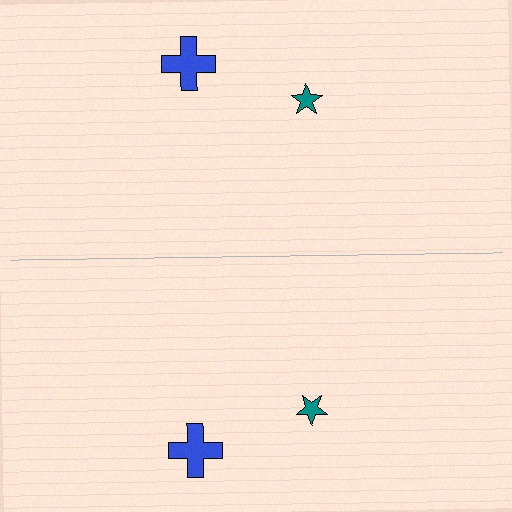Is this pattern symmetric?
Yes, this pattern has bilateral (reflection) symmetry.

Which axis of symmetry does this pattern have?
The pattern has a horizontal axis of symmetry running through the center of the image.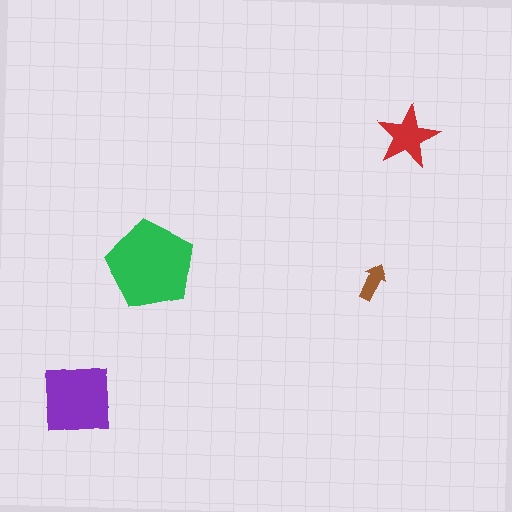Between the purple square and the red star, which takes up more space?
The purple square.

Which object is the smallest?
The brown arrow.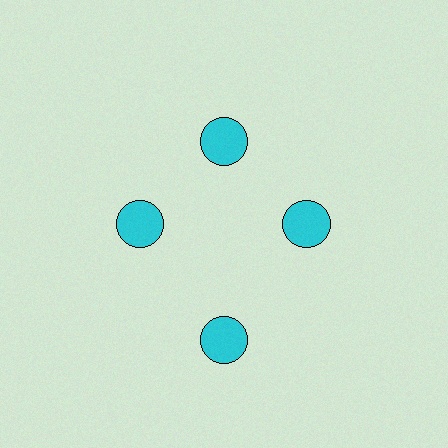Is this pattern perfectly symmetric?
No. The 4 cyan circles are arranged in a ring, but one element near the 6 o'clock position is pushed outward from the center, breaking the 4-fold rotational symmetry.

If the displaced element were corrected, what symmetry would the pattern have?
It would have 4-fold rotational symmetry — the pattern would map onto itself every 90 degrees.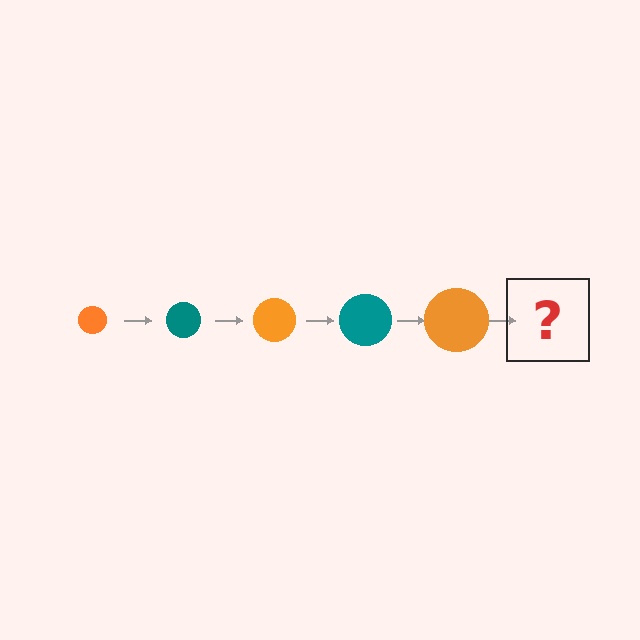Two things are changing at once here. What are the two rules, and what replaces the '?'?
The two rules are that the circle grows larger each step and the color cycles through orange and teal. The '?' should be a teal circle, larger than the previous one.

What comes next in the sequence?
The next element should be a teal circle, larger than the previous one.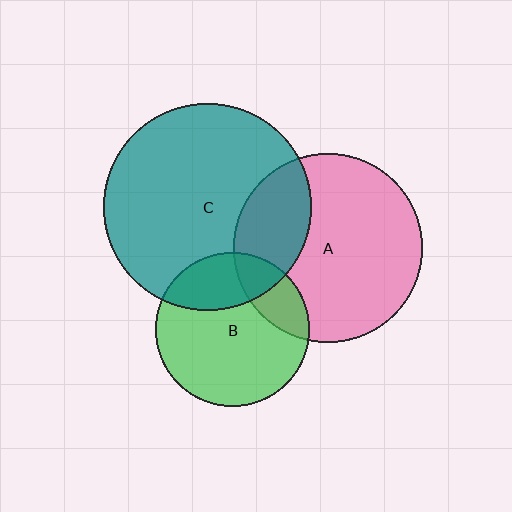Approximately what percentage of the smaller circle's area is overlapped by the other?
Approximately 25%.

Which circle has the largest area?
Circle C (teal).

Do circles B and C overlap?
Yes.